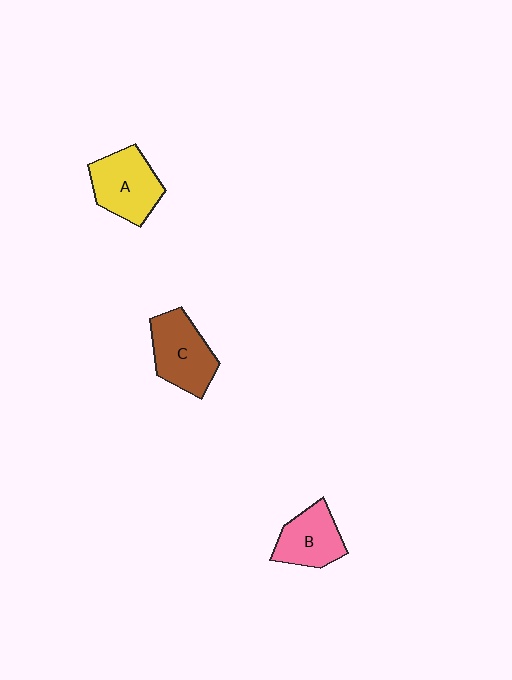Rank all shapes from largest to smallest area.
From largest to smallest: C (brown), A (yellow), B (pink).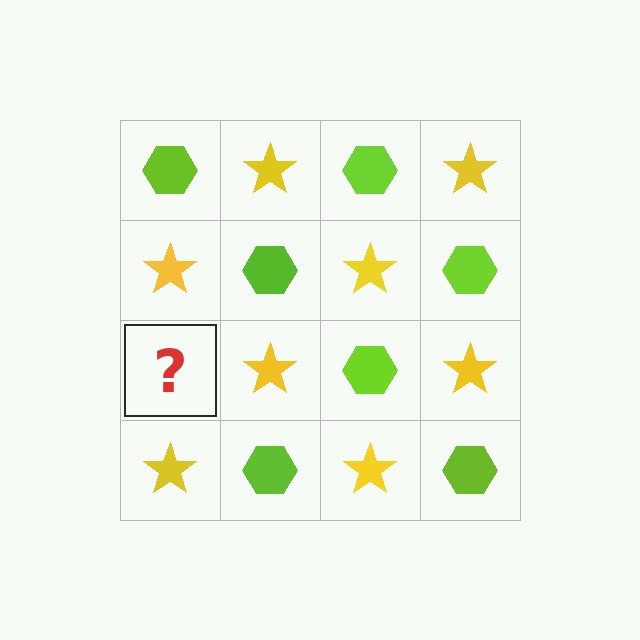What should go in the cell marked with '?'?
The missing cell should contain a lime hexagon.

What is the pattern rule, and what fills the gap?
The rule is that it alternates lime hexagon and yellow star in a checkerboard pattern. The gap should be filled with a lime hexagon.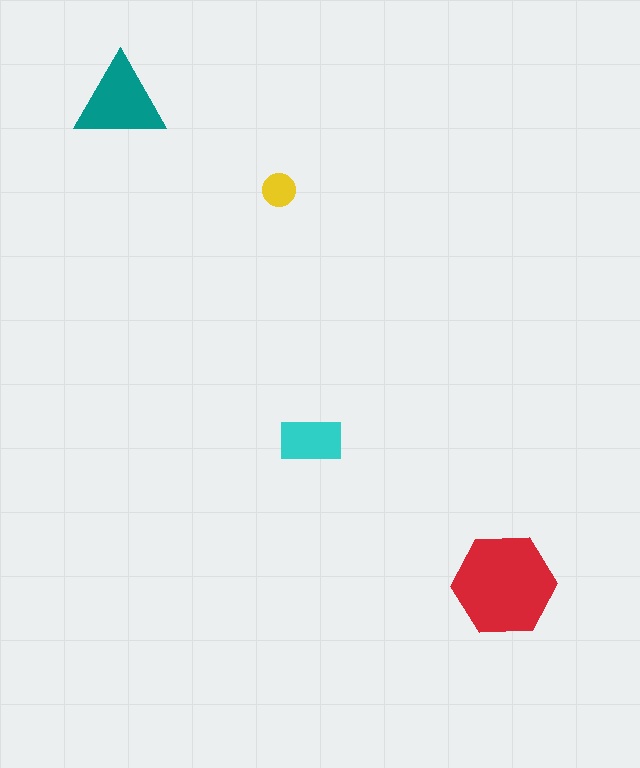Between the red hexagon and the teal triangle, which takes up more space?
The red hexagon.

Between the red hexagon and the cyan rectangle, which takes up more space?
The red hexagon.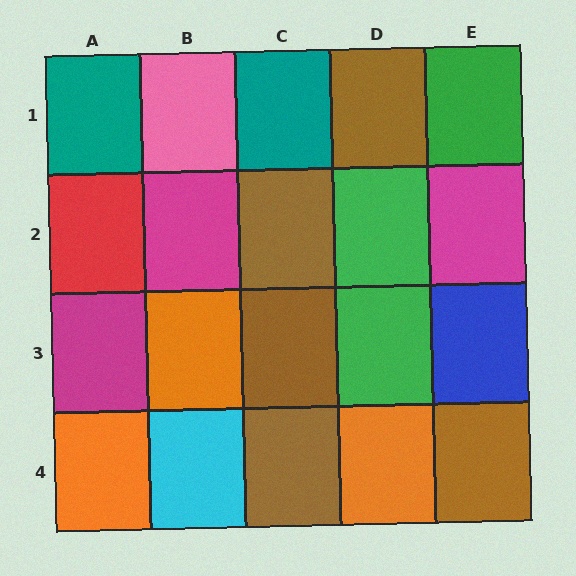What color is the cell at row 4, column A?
Orange.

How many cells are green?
3 cells are green.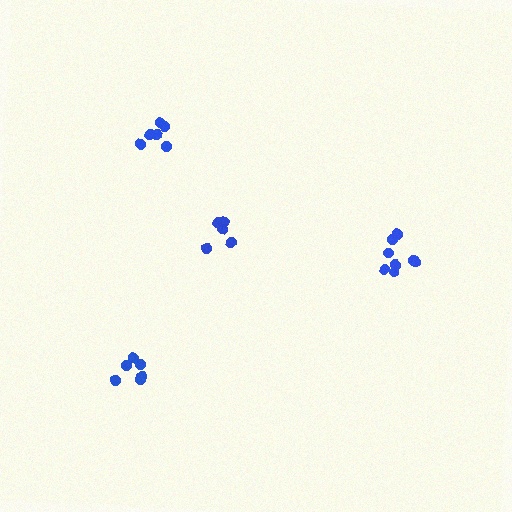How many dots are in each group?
Group 1: 6 dots, Group 2: 6 dots, Group 3: 6 dots, Group 4: 8 dots (26 total).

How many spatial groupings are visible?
There are 4 spatial groupings.